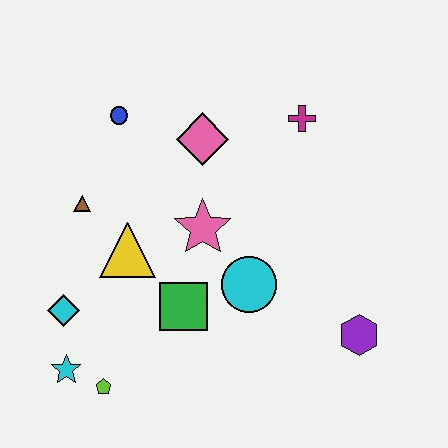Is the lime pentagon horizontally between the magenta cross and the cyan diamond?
Yes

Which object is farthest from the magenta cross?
The cyan star is farthest from the magenta cross.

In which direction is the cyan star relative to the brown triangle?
The cyan star is below the brown triangle.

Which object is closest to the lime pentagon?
The cyan star is closest to the lime pentagon.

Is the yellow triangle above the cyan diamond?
Yes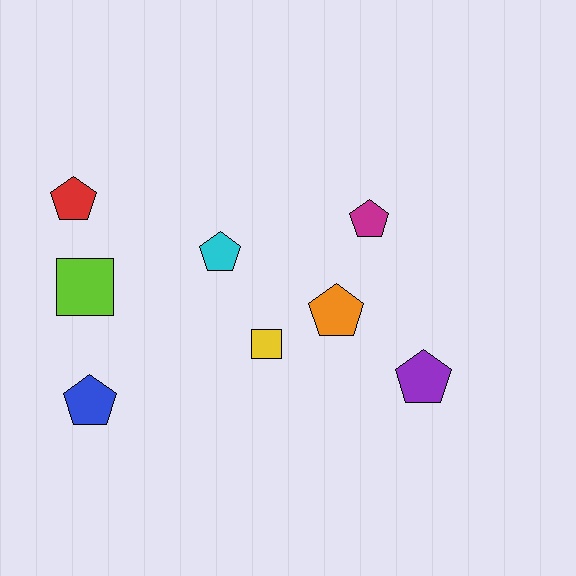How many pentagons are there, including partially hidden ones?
There are 6 pentagons.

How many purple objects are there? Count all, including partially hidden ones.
There is 1 purple object.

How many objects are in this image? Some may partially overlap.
There are 8 objects.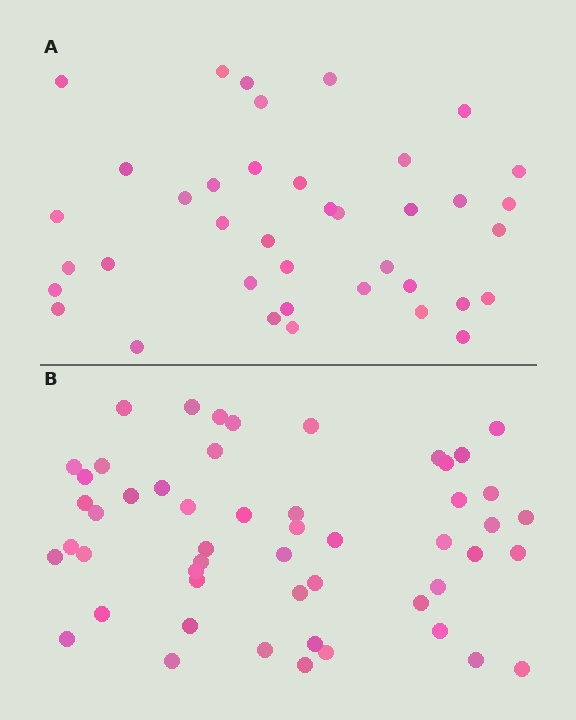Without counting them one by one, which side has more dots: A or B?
Region B (the bottom region) has more dots.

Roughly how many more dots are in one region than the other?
Region B has approximately 15 more dots than region A.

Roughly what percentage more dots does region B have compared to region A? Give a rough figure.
About 35% more.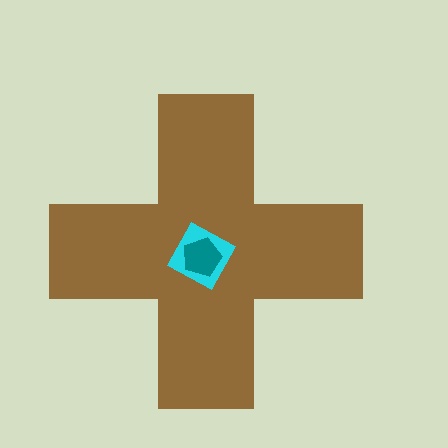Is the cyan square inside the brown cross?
Yes.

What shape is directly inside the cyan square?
The teal pentagon.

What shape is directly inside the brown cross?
The cyan square.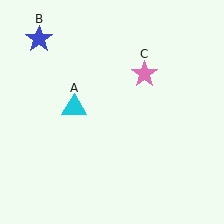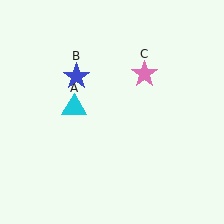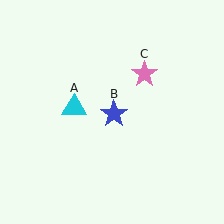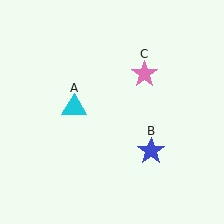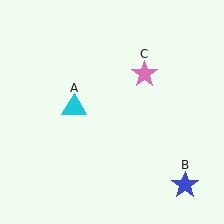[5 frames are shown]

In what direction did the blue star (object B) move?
The blue star (object B) moved down and to the right.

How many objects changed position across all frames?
1 object changed position: blue star (object B).